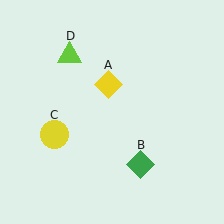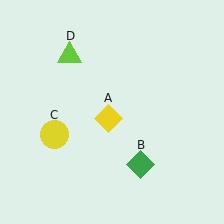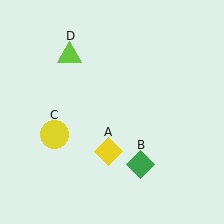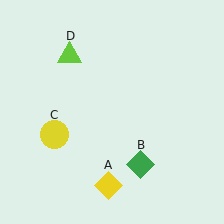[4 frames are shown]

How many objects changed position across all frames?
1 object changed position: yellow diamond (object A).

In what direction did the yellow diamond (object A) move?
The yellow diamond (object A) moved down.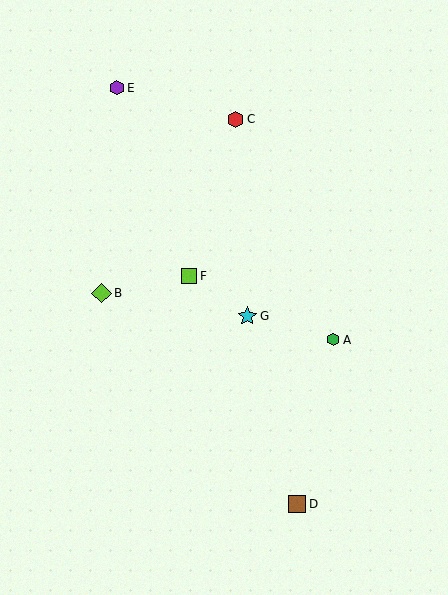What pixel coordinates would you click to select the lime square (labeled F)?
Click at (189, 276) to select the lime square F.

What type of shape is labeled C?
Shape C is a red hexagon.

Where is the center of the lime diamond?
The center of the lime diamond is at (101, 293).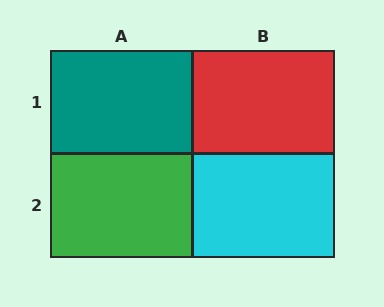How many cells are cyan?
1 cell is cyan.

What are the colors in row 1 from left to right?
Teal, red.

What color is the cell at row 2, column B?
Cyan.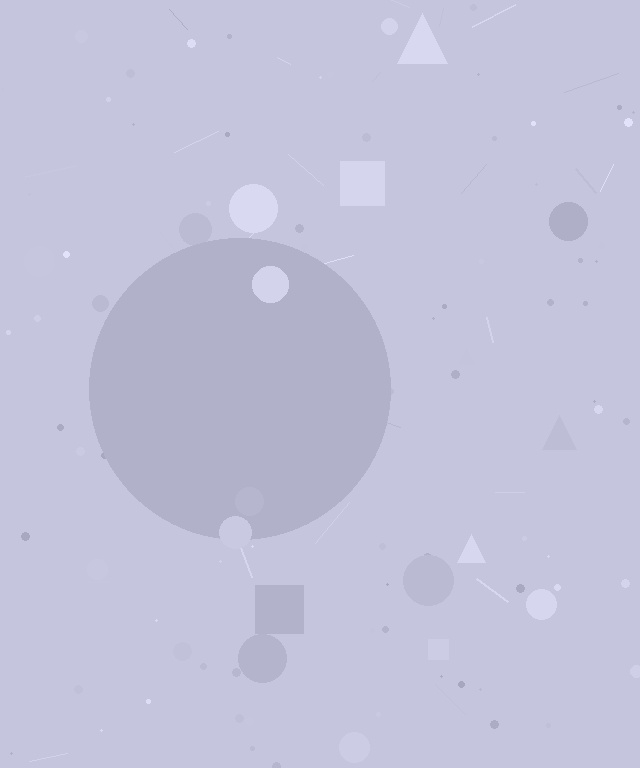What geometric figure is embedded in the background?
A circle is embedded in the background.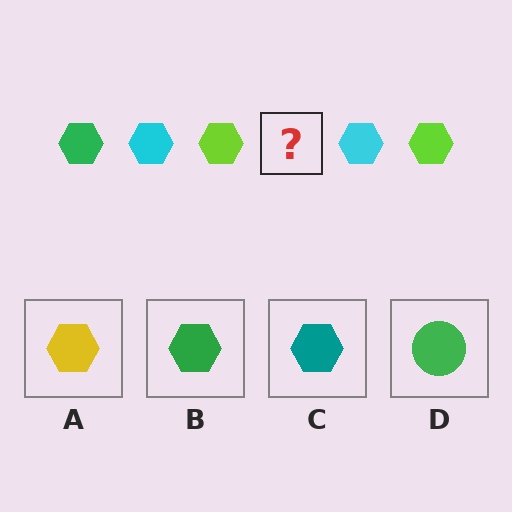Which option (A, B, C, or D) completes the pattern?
B.